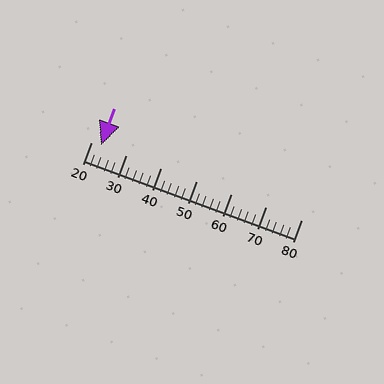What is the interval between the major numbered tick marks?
The major tick marks are spaced 10 units apart.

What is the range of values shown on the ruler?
The ruler shows values from 20 to 80.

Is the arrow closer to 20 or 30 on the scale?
The arrow is closer to 20.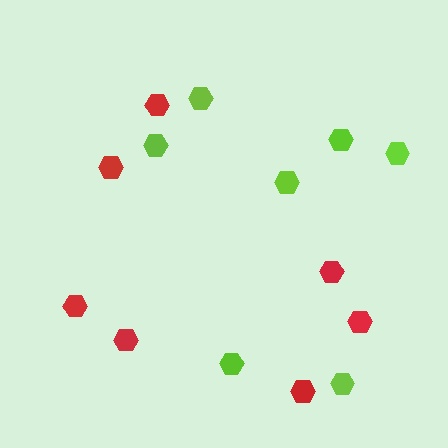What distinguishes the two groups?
There are 2 groups: one group of red hexagons (7) and one group of lime hexagons (7).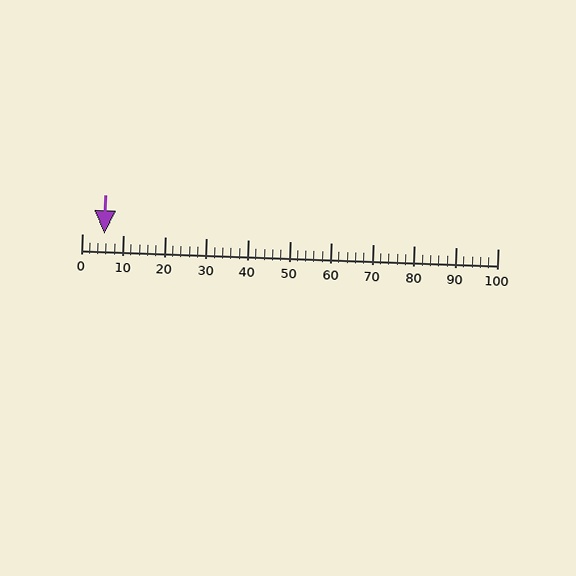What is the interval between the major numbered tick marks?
The major tick marks are spaced 10 units apart.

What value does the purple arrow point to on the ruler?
The purple arrow points to approximately 5.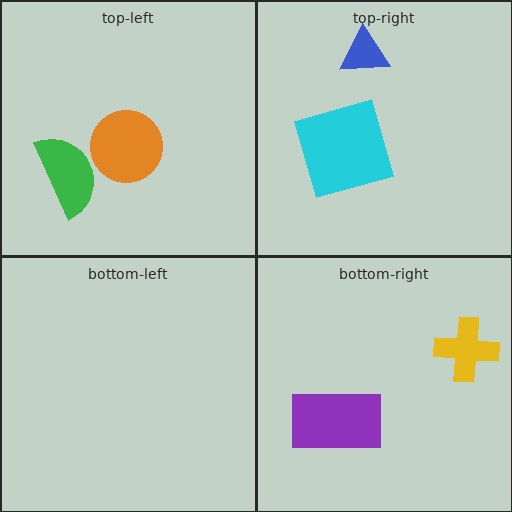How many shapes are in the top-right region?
2.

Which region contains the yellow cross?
The bottom-right region.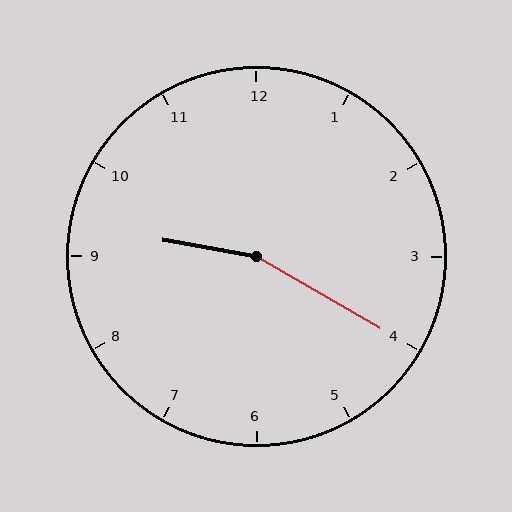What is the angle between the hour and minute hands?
Approximately 160 degrees.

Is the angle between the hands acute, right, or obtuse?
It is obtuse.